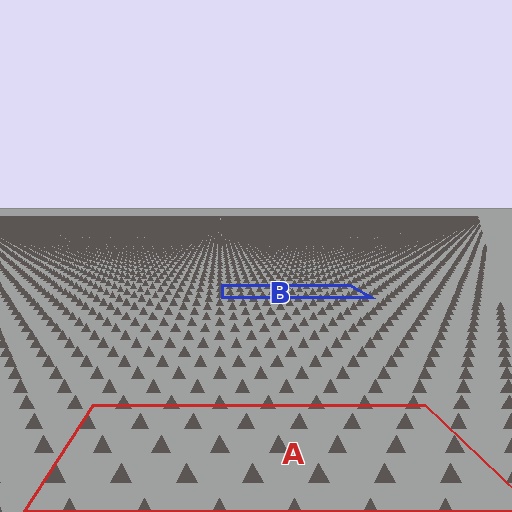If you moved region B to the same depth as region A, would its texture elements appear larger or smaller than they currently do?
They would appear larger. At a closer depth, the same texture elements are projected at a bigger on-screen size.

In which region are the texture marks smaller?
The texture marks are smaller in region B, because it is farther away.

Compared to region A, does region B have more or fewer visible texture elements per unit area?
Region B has more texture elements per unit area — they are packed more densely because it is farther away.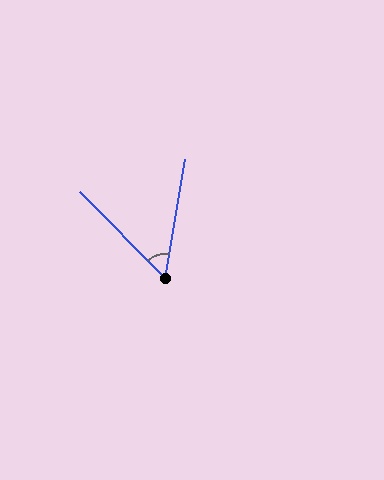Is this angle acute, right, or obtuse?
It is acute.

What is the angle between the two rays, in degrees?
Approximately 54 degrees.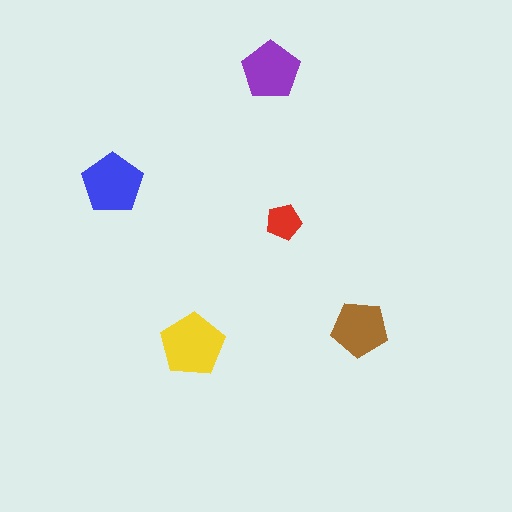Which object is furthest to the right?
The brown pentagon is rightmost.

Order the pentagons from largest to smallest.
the yellow one, the blue one, the purple one, the brown one, the red one.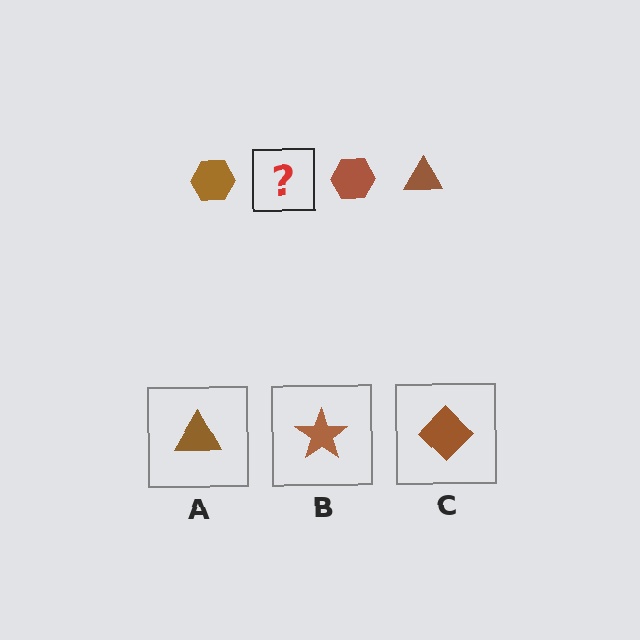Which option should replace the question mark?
Option A.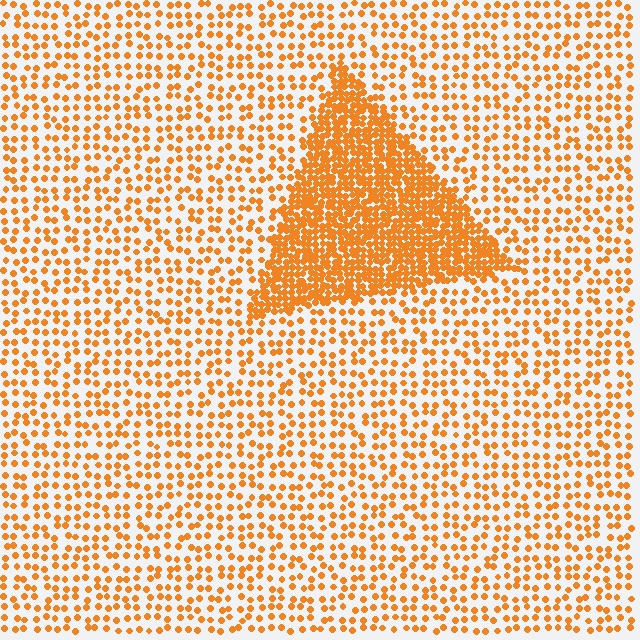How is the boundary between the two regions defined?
The boundary is defined by a change in element density (approximately 2.9x ratio). All elements are the same color, size, and shape.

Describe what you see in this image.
The image contains small orange elements arranged at two different densities. A triangle-shaped region is visible where the elements are more densely packed than the surrounding area.